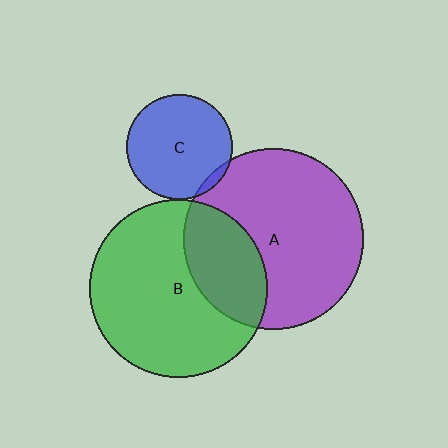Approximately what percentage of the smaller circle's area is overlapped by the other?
Approximately 5%.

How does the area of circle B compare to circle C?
Approximately 2.8 times.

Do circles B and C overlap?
Yes.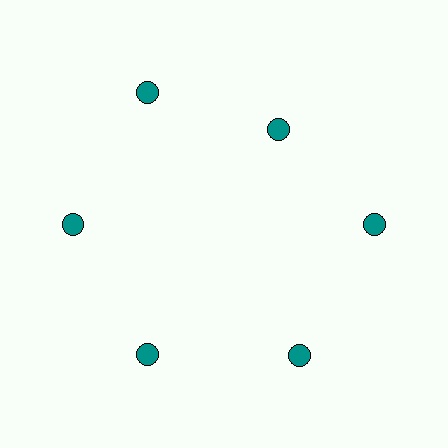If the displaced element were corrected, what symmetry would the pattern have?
It would have 6-fold rotational symmetry — the pattern would map onto itself every 60 degrees.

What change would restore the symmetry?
The symmetry would be restored by moving it outward, back onto the ring so that all 6 circles sit at equal angles and equal distance from the center.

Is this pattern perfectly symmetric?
No. The 6 teal circles are arranged in a ring, but one element near the 1 o'clock position is pulled inward toward the center, breaking the 6-fold rotational symmetry.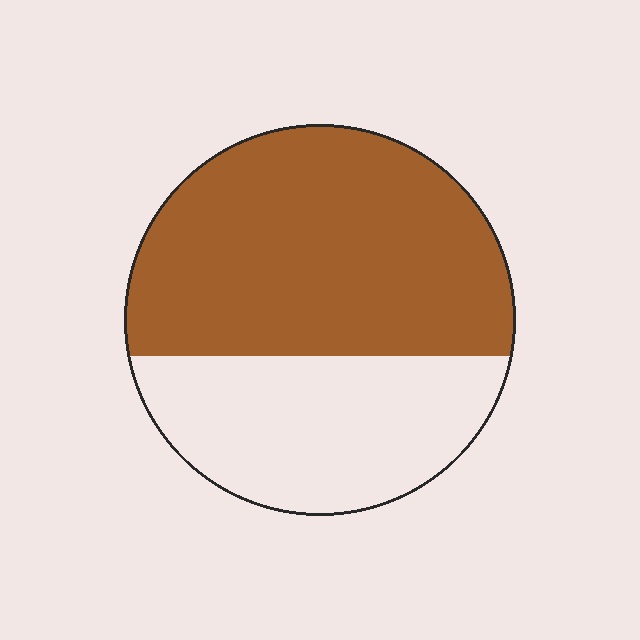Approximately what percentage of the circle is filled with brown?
Approximately 60%.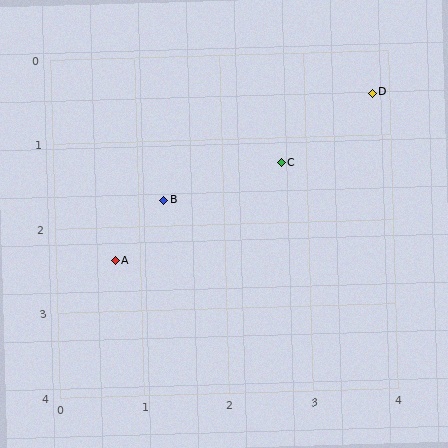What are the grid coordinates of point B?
Point B is at approximately (1.3, 1.7).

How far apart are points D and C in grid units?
Points D and C are about 1.4 grid units apart.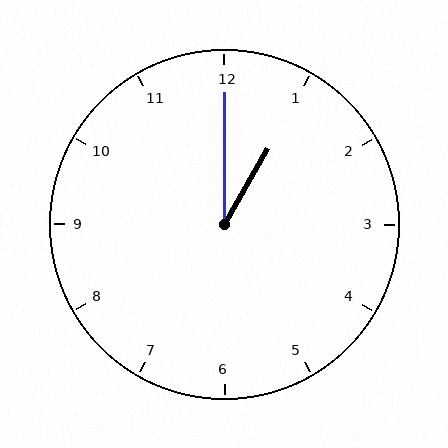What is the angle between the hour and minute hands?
Approximately 30 degrees.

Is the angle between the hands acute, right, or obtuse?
It is acute.